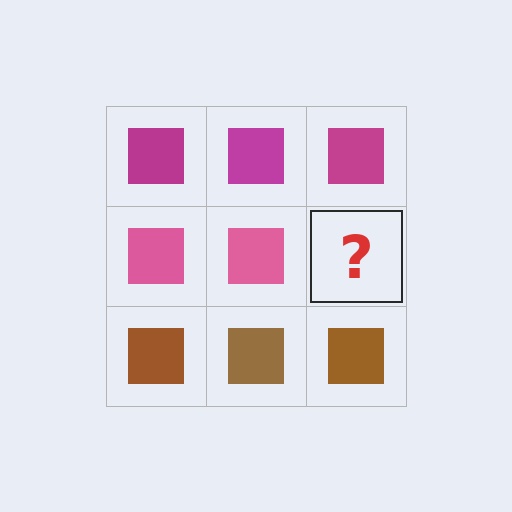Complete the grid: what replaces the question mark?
The question mark should be replaced with a pink square.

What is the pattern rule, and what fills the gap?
The rule is that each row has a consistent color. The gap should be filled with a pink square.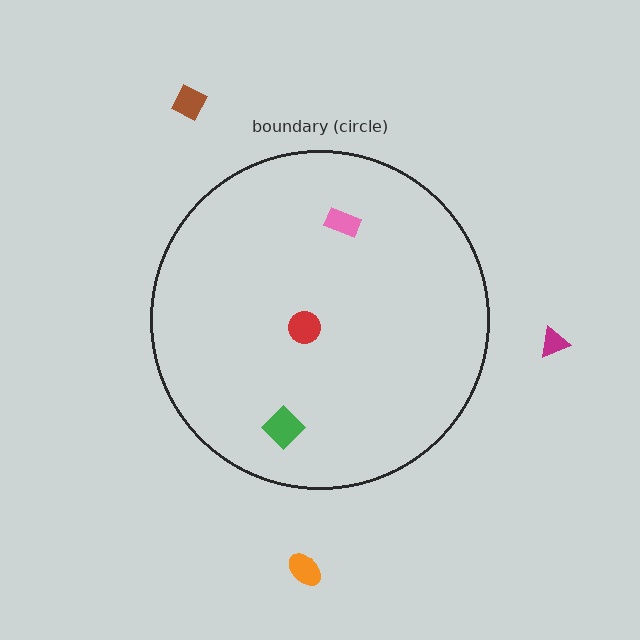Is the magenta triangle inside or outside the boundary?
Outside.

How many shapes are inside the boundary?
3 inside, 3 outside.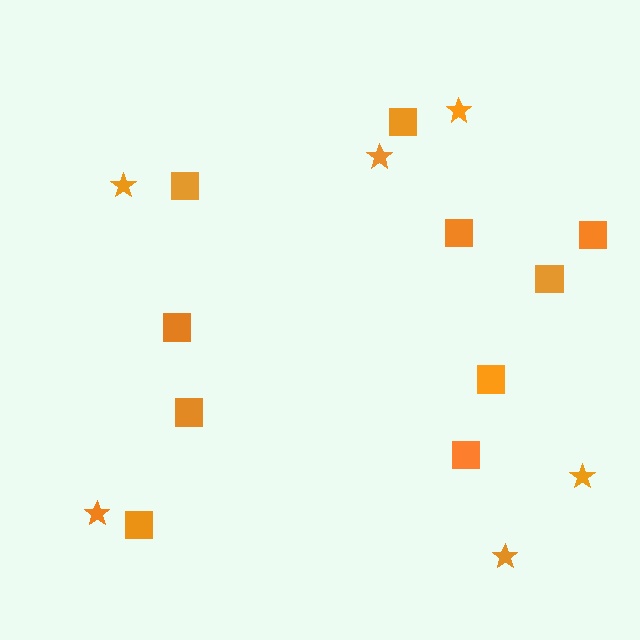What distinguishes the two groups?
There are 2 groups: one group of stars (6) and one group of squares (10).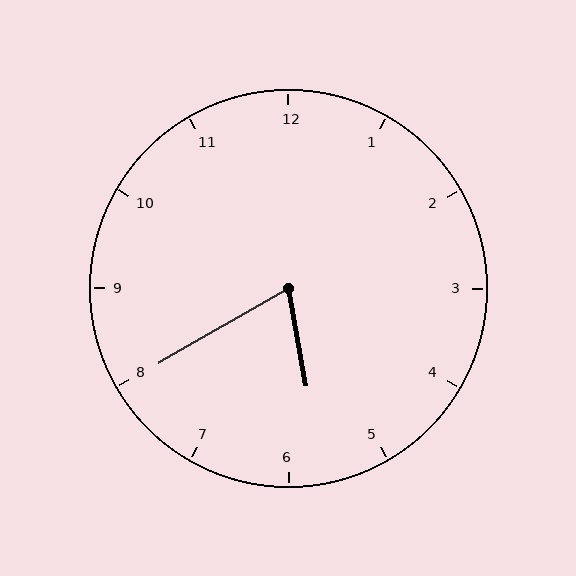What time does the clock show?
5:40.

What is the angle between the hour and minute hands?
Approximately 70 degrees.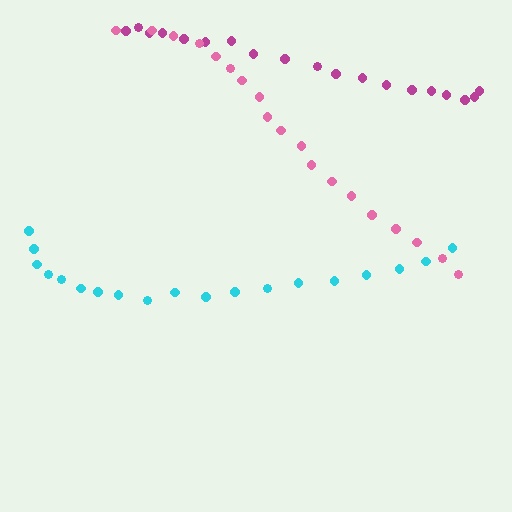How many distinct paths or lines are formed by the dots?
There are 3 distinct paths.